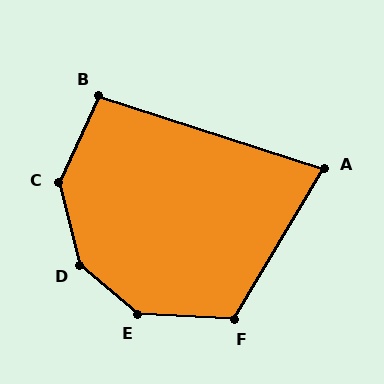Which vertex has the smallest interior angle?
A, at approximately 77 degrees.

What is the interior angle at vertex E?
Approximately 142 degrees (obtuse).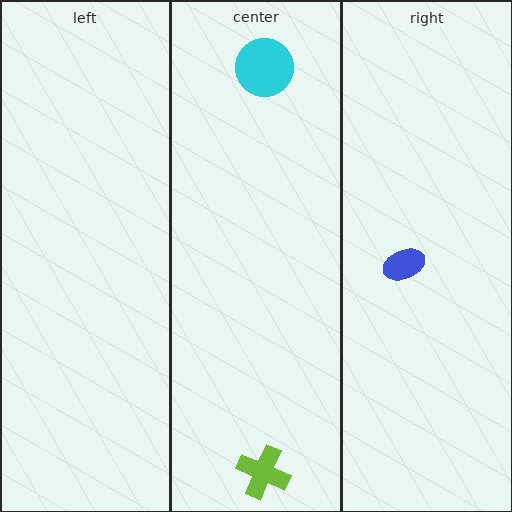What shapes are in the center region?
The lime cross, the cyan circle.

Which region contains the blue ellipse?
The right region.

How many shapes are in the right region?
1.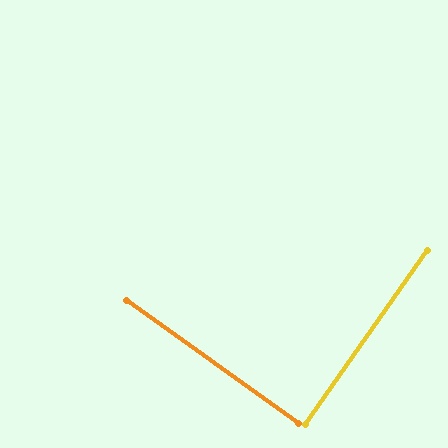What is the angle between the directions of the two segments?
Approximately 90 degrees.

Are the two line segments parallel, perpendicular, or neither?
Perpendicular — they meet at approximately 90°.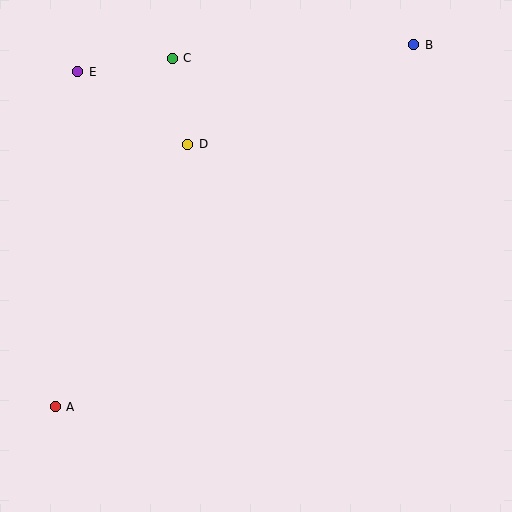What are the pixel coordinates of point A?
Point A is at (55, 407).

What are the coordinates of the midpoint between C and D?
The midpoint between C and D is at (180, 101).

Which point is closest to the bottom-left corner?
Point A is closest to the bottom-left corner.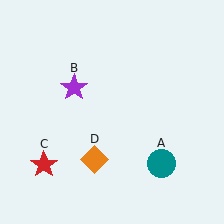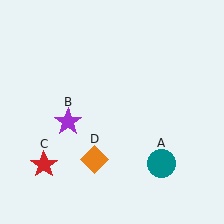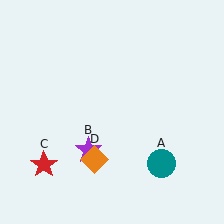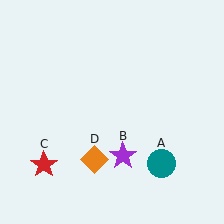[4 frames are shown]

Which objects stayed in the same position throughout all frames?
Teal circle (object A) and red star (object C) and orange diamond (object D) remained stationary.